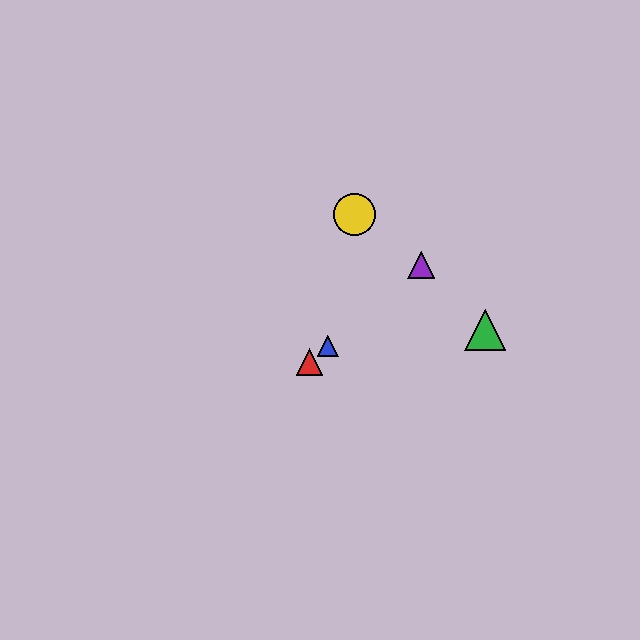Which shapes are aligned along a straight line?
The red triangle, the blue triangle, the purple triangle are aligned along a straight line.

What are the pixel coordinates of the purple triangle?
The purple triangle is at (421, 265).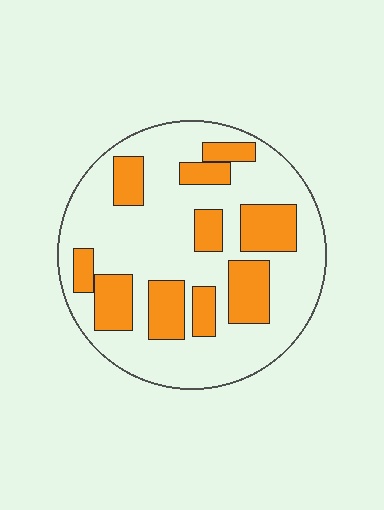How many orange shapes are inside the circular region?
10.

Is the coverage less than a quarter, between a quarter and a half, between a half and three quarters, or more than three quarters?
Between a quarter and a half.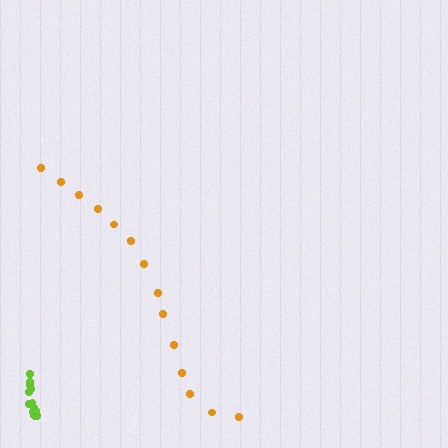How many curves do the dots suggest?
There are 2 distinct paths.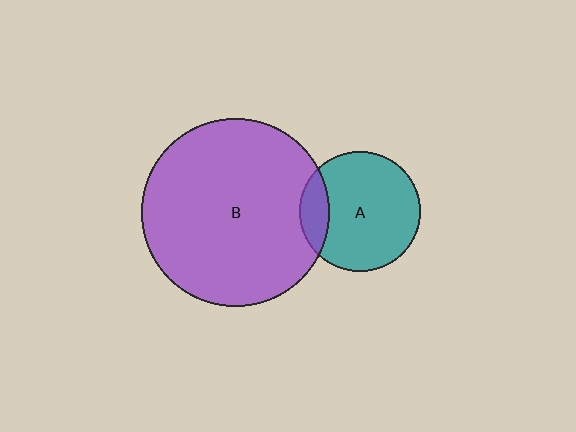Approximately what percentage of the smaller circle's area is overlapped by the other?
Approximately 15%.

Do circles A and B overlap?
Yes.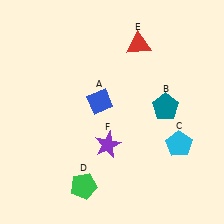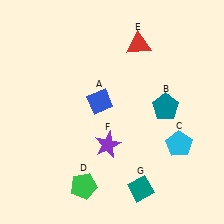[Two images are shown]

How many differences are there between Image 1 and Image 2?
There is 1 difference between the two images.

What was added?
A teal diamond (G) was added in Image 2.